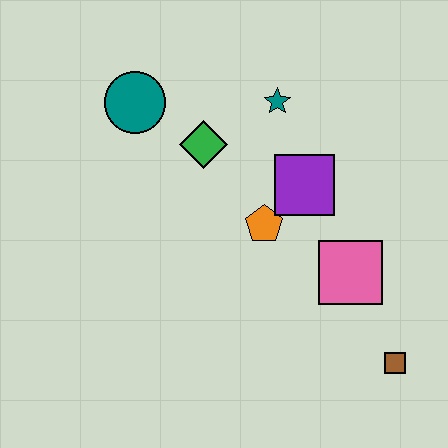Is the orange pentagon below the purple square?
Yes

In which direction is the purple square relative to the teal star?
The purple square is below the teal star.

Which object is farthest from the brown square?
The teal circle is farthest from the brown square.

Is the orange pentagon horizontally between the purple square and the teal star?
No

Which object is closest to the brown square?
The pink square is closest to the brown square.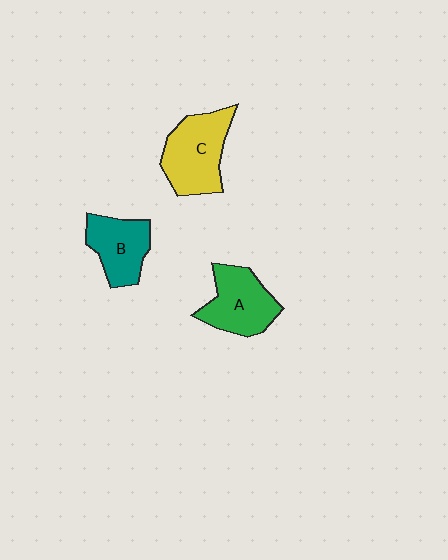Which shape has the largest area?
Shape C (yellow).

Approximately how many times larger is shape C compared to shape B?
Approximately 1.3 times.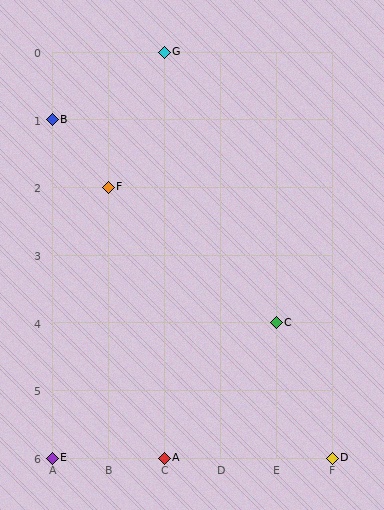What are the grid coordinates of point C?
Point C is at grid coordinates (E, 4).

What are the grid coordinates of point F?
Point F is at grid coordinates (B, 2).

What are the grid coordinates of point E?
Point E is at grid coordinates (A, 6).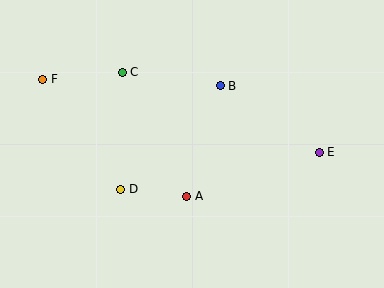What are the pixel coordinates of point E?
Point E is at (319, 152).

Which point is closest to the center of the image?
Point A at (187, 197) is closest to the center.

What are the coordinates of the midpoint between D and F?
The midpoint between D and F is at (82, 134).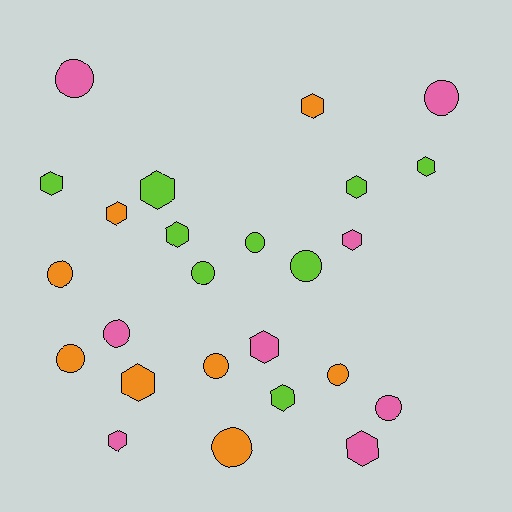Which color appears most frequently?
Lime, with 9 objects.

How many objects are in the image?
There are 25 objects.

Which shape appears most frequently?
Hexagon, with 13 objects.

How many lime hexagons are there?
There are 6 lime hexagons.